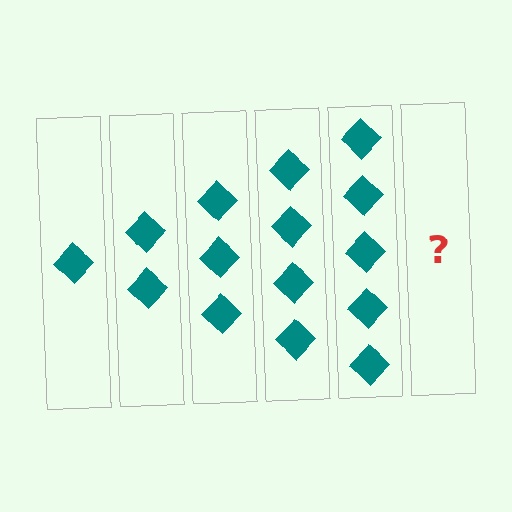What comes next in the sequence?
The next element should be 6 diamonds.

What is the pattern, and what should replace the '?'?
The pattern is that each step adds one more diamond. The '?' should be 6 diamonds.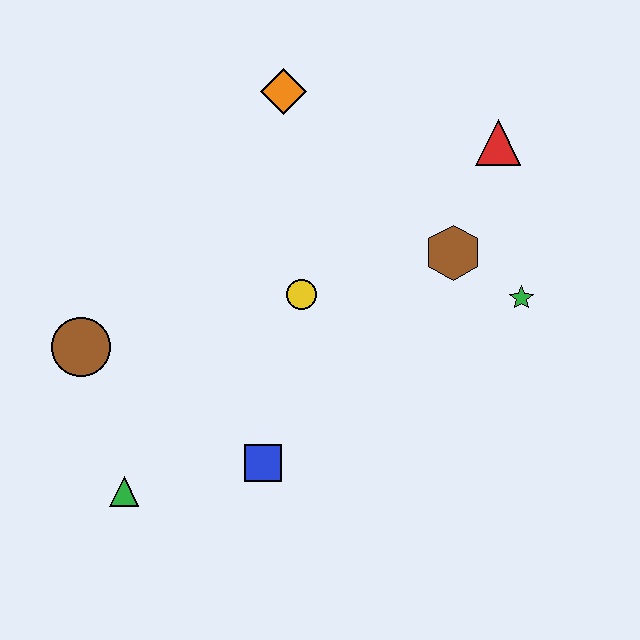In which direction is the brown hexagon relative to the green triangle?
The brown hexagon is to the right of the green triangle.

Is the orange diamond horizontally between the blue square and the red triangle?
Yes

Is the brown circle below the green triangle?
No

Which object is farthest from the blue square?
The red triangle is farthest from the blue square.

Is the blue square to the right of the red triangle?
No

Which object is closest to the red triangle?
The brown hexagon is closest to the red triangle.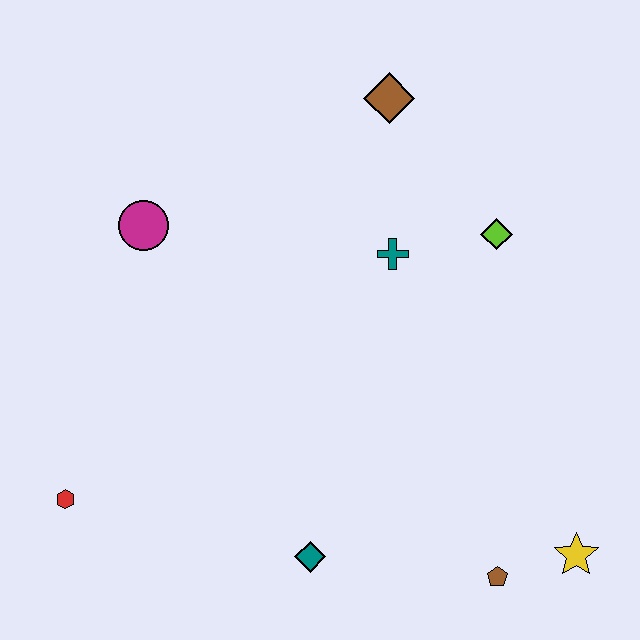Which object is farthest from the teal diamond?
The brown diamond is farthest from the teal diamond.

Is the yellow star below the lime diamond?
Yes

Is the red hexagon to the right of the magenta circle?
No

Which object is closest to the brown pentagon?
The yellow star is closest to the brown pentagon.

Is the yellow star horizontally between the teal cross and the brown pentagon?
No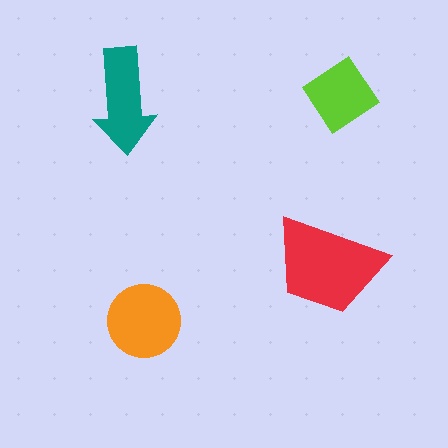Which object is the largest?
The red trapezoid.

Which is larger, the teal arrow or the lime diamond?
The teal arrow.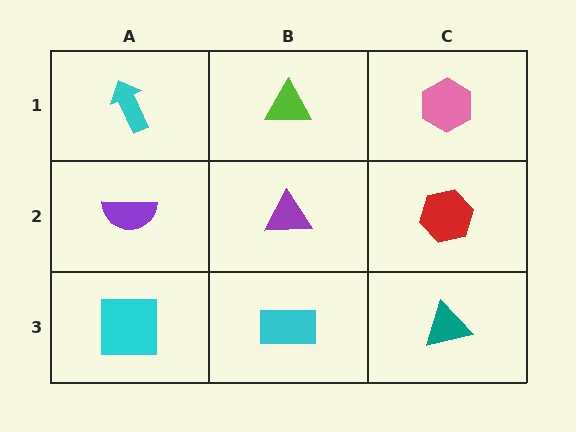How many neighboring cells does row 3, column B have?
3.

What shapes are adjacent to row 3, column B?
A purple triangle (row 2, column B), a cyan square (row 3, column A), a teal triangle (row 3, column C).